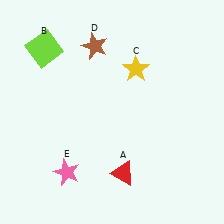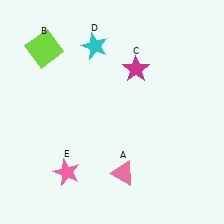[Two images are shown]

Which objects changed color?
A changed from red to pink. C changed from yellow to magenta. D changed from brown to cyan.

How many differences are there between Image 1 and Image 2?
There are 3 differences between the two images.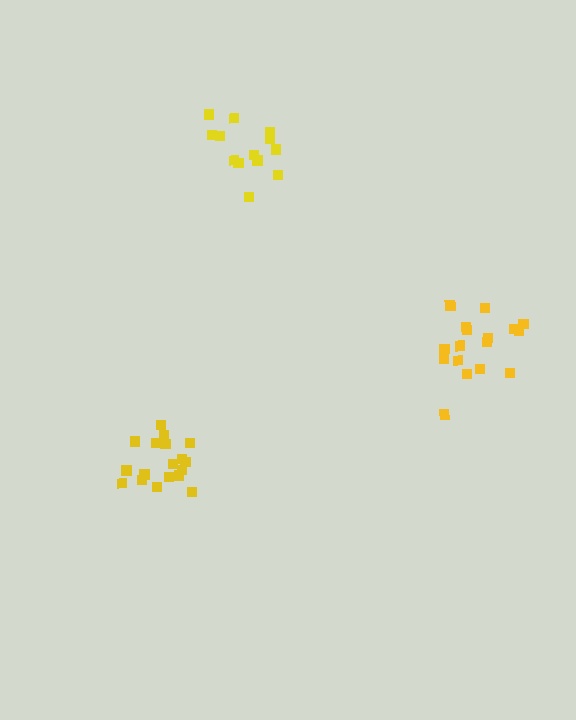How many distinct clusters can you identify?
There are 3 distinct clusters.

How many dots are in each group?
Group 1: 18 dots, Group 2: 13 dots, Group 3: 17 dots (48 total).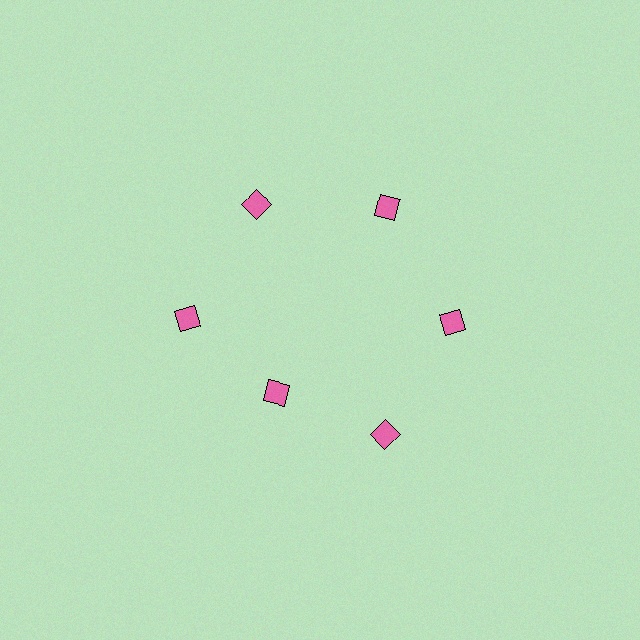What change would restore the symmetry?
The symmetry would be restored by moving it outward, back onto the ring so that all 6 diamonds sit at equal angles and equal distance from the center.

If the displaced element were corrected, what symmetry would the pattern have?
It would have 6-fold rotational symmetry — the pattern would map onto itself every 60 degrees.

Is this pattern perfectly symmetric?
No. The 6 pink diamonds are arranged in a ring, but one element near the 7 o'clock position is pulled inward toward the center, breaking the 6-fold rotational symmetry.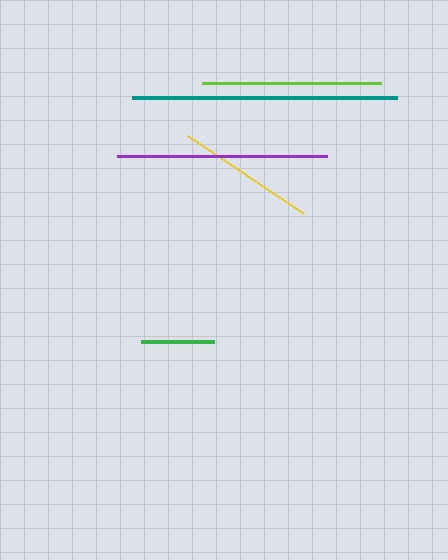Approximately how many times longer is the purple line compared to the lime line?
The purple line is approximately 1.2 times the length of the lime line.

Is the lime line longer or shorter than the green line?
The lime line is longer than the green line.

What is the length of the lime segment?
The lime segment is approximately 180 pixels long.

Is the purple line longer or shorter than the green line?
The purple line is longer than the green line.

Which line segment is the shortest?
The green line is the shortest at approximately 73 pixels.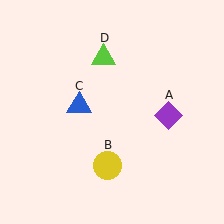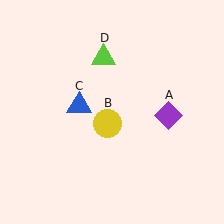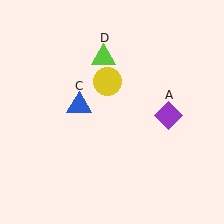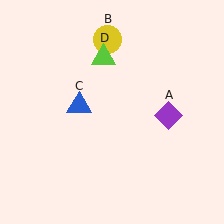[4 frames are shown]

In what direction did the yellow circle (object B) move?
The yellow circle (object B) moved up.